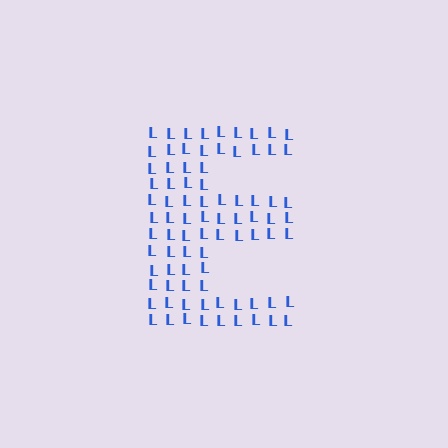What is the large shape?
The large shape is the letter E.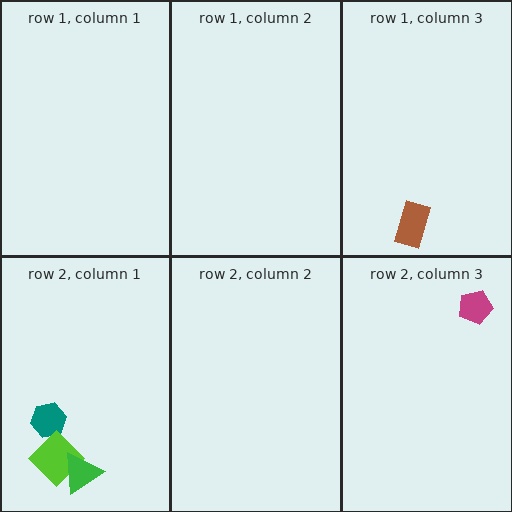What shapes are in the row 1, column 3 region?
The brown rectangle.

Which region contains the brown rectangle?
The row 1, column 3 region.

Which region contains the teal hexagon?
The row 2, column 1 region.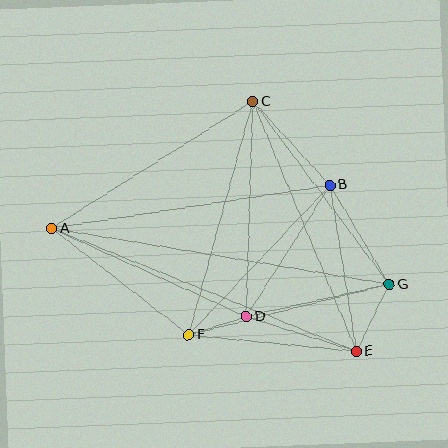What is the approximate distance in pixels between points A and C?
The distance between A and C is approximately 238 pixels.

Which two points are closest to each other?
Points D and F are closest to each other.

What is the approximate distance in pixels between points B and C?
The distance between B and C is approximately 114 pixels.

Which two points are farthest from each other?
Points A and G are farthest from each other.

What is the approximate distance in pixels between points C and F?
The distance between C and F is approximately 242 pixels.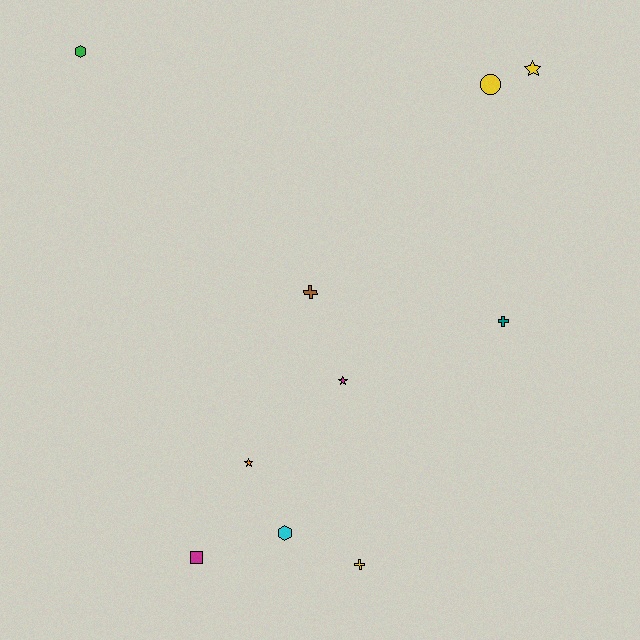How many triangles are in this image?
There are no triangles.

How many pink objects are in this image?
There are no pink objects.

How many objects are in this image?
There are 10 objects.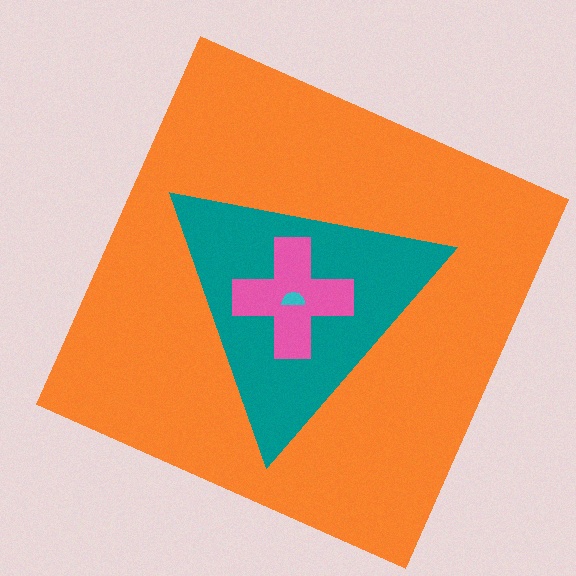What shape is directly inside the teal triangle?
The pink cross.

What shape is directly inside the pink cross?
The cyan semicircle.